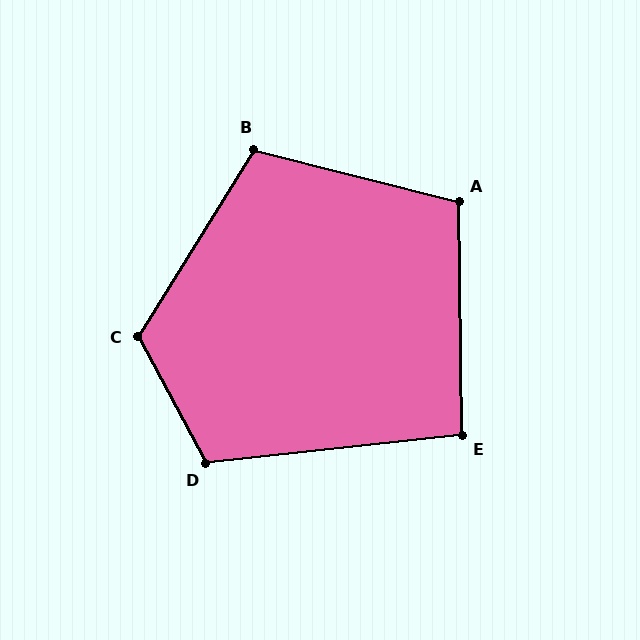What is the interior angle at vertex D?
Approximately 112 degrees (obtuse).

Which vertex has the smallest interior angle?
E, at approximately 96 degrees.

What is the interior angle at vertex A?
Approximately 105 degrees (obtuse).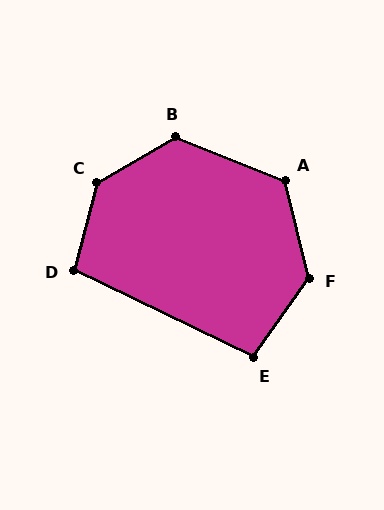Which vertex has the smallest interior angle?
E, at approximately 99 degrees.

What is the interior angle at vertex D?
Approximately 101 degrees (obtuse).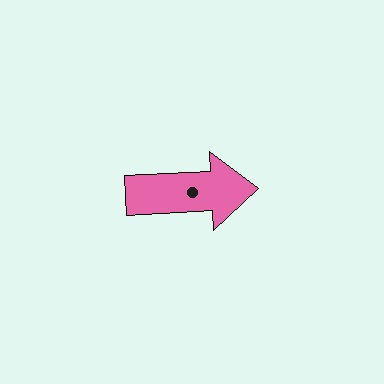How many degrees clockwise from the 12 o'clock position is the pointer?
Approximately 87 degrees.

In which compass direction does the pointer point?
East.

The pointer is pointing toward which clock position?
Roughly 3 o'clock.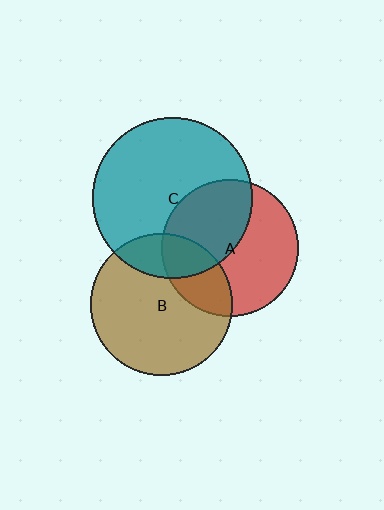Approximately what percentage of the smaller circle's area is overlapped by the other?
Approximately 20%.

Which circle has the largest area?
Circle C (teal).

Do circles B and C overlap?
Yes.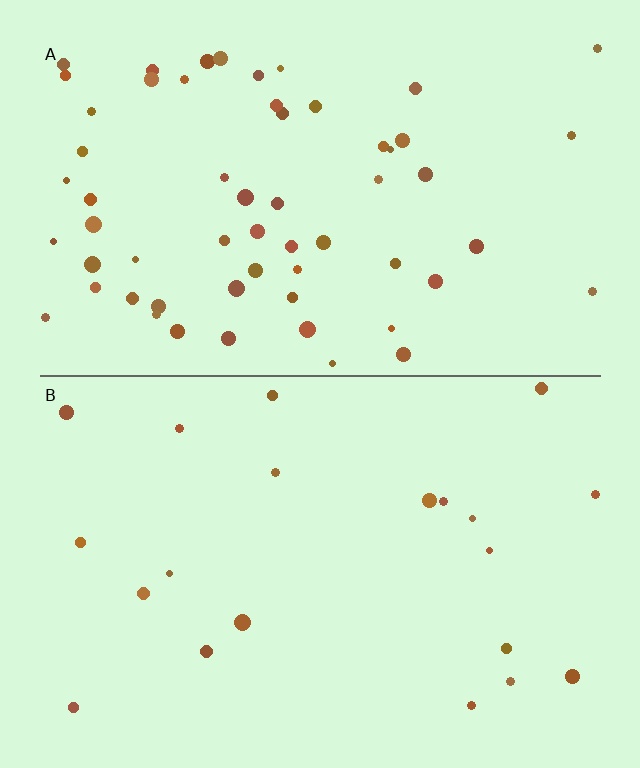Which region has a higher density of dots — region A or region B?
A (the top).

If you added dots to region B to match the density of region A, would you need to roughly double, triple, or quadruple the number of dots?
Approximately triple.